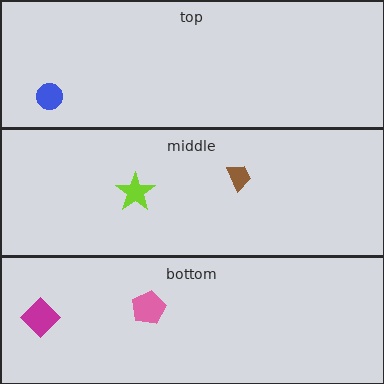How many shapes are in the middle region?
2.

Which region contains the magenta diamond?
The bottom region.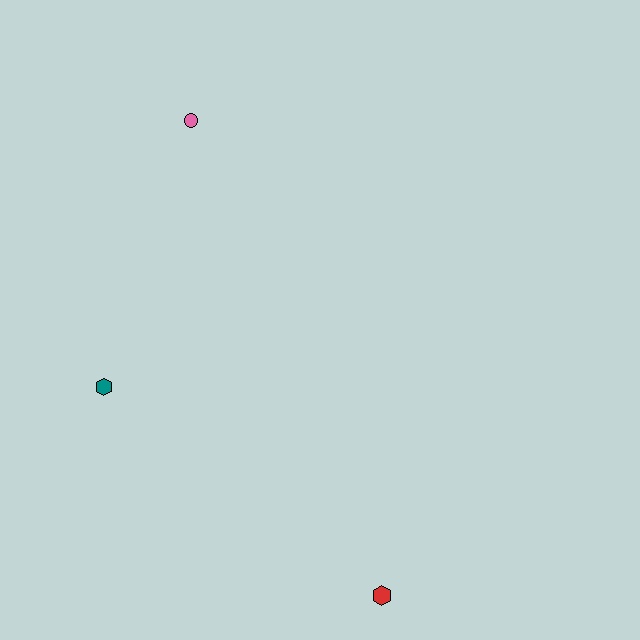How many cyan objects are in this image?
There are no cyan objects.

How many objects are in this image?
There are 3 objects.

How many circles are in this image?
There is 1 circle.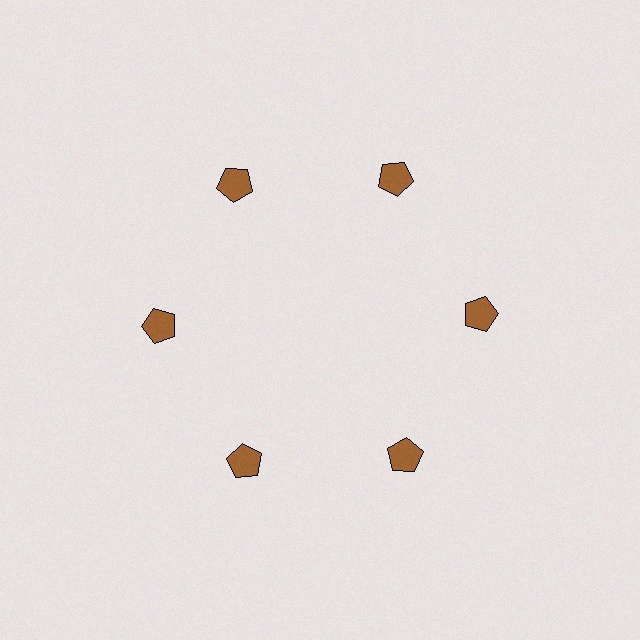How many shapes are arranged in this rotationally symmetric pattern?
There are 6 shapes, arranged in 6 groups of 1.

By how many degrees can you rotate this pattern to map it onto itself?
The pattern maps onto itself every 60 degrees of rotation.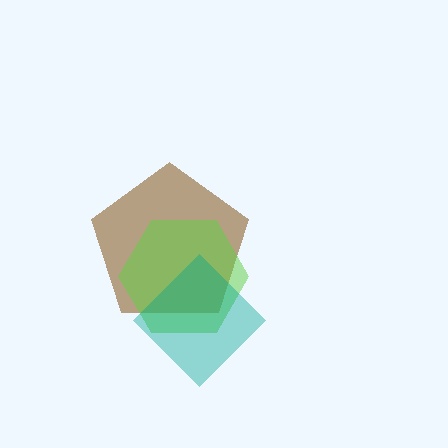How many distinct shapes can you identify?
There are 3 distinct shapes: a brown pentagon, a lime hexagon, a teal diamond.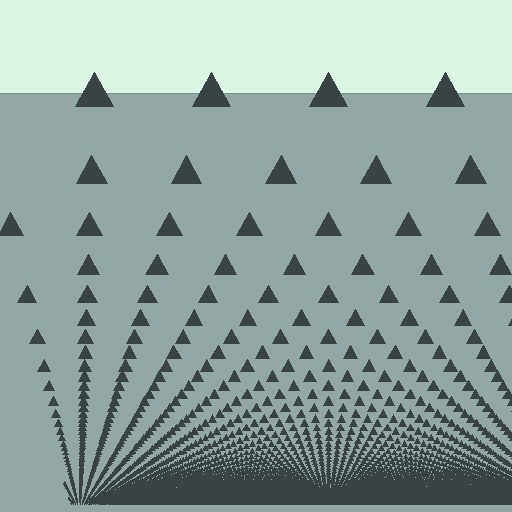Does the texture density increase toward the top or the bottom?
Density increases toward the bottom.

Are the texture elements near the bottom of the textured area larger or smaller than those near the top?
Smaller. The gradient is inverted — elements near the bottom are smaller and denser.